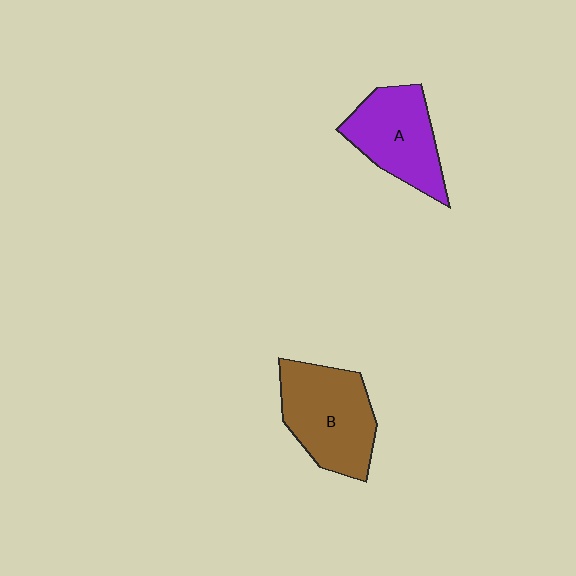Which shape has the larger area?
Shape B (brown).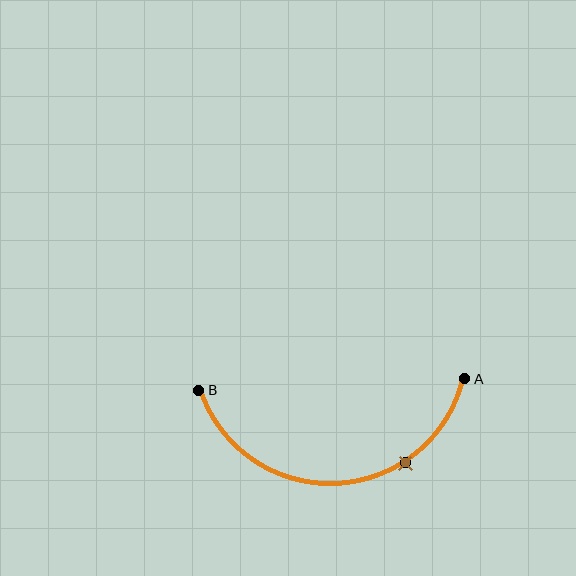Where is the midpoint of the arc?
The arc midpoint is the point on the curve farthest from the straight line joining A and B. It sits below that line.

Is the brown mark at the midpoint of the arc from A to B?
No. The brown mark lies on the arc but is closer to endpoint A. The arc midpoint would be at the point on the curve equidistant along the arc from both A and B.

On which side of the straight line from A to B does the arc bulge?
The arc bulges below the straight line connecting A and B.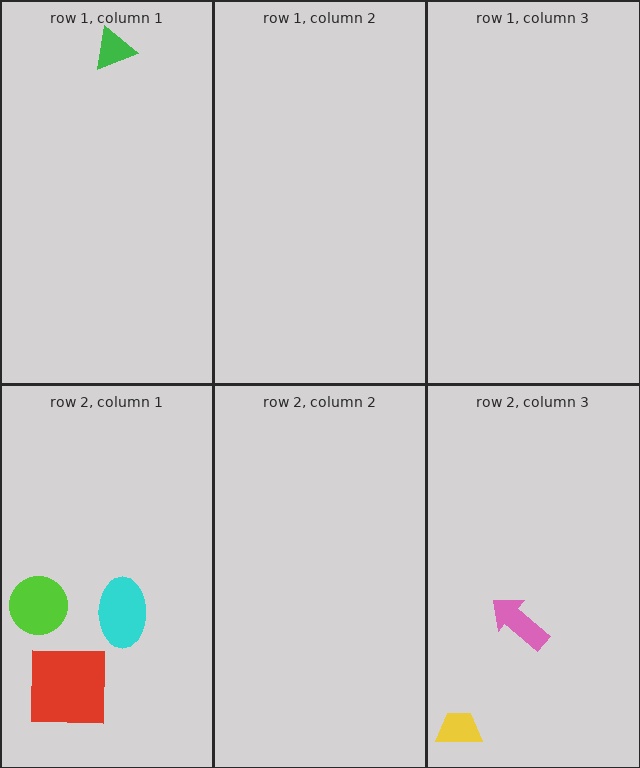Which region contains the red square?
The row 2, column 1 region.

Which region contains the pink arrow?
The row 2, column 3 region.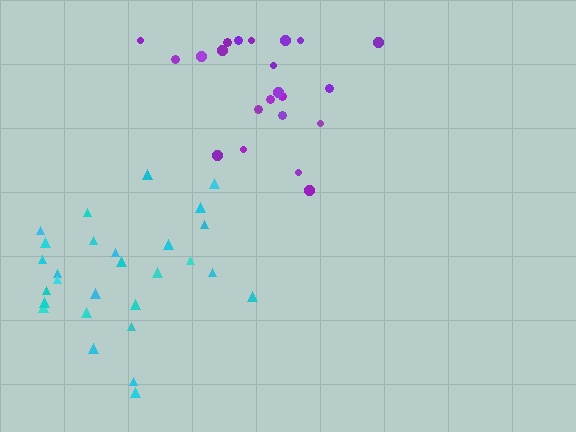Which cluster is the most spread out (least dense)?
Cyan.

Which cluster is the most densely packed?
Purple.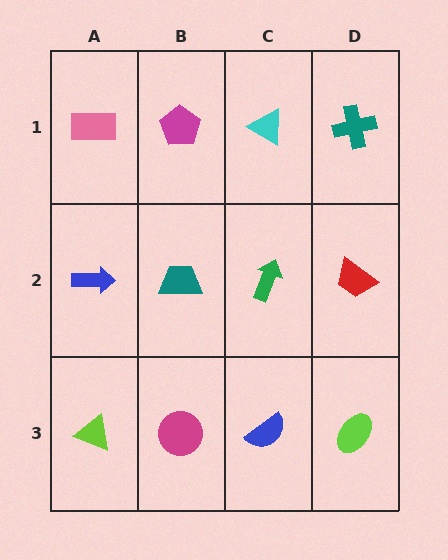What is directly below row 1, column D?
A red trapezoid.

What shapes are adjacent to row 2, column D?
A teal cross (row 1, column D), a lime ellipse (row 3, column D), a green arrow (row 2, column C).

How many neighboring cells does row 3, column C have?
3.